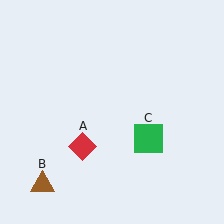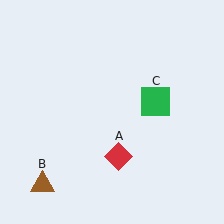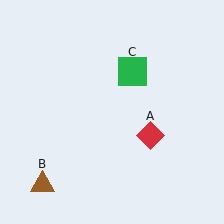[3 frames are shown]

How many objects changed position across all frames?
2 objects changed position: red diamond (object A), green square (object C).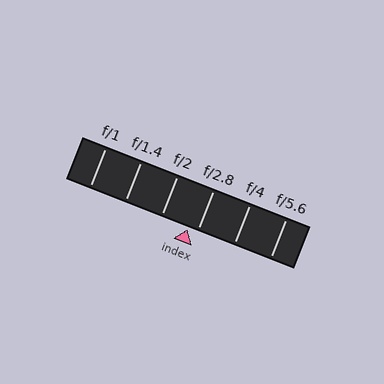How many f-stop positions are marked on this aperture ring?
There are 6 f-stop positions marked.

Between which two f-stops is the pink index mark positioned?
The index mark is between f/2 and f/2.8.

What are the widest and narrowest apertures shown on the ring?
The widest aperture shown is f/1 and the narrowest is f/5.6.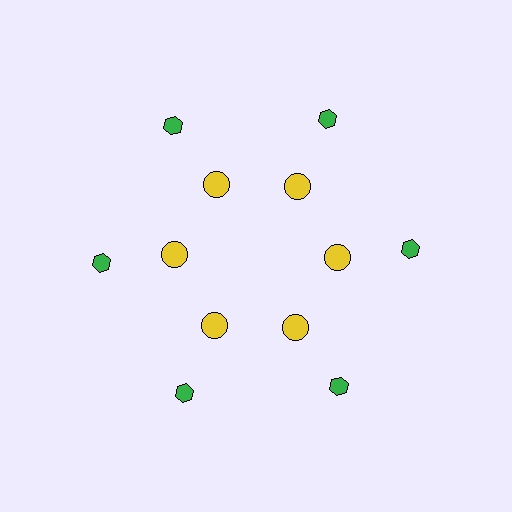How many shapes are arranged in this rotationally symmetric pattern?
There are 12 shapes, arranged in 6 groups of 2.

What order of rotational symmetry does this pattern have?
This pattern has 6-fold rotational symmetry.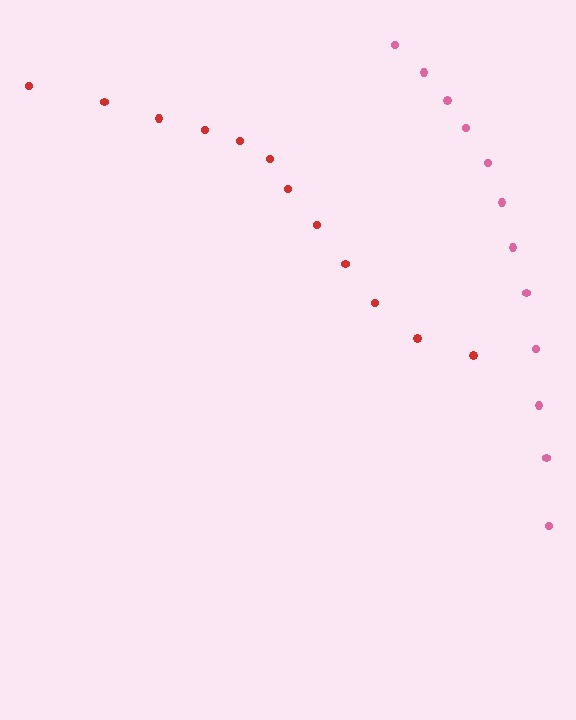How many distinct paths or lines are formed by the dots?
There are 2 distinct paths.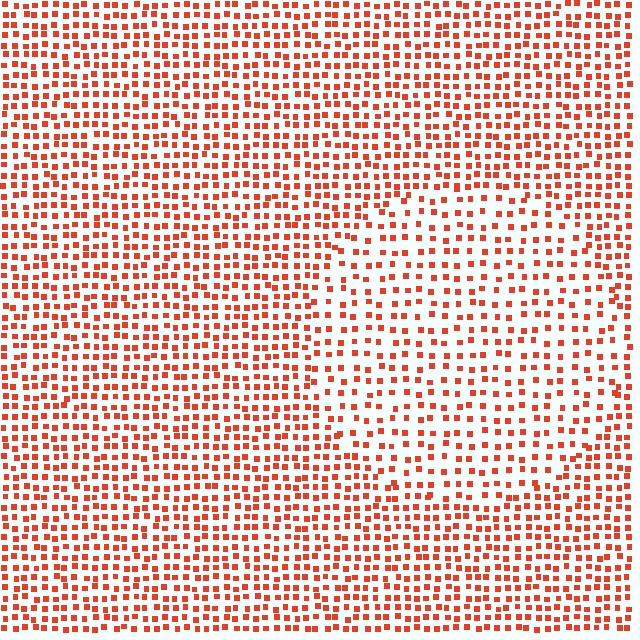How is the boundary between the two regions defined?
The boundary is defined by a change in element density (approximately 1.6x ratio). All elements are the same color, size, and shape.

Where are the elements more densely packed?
The elements are more densely packed outside the circle boundary.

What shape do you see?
I see a circle.